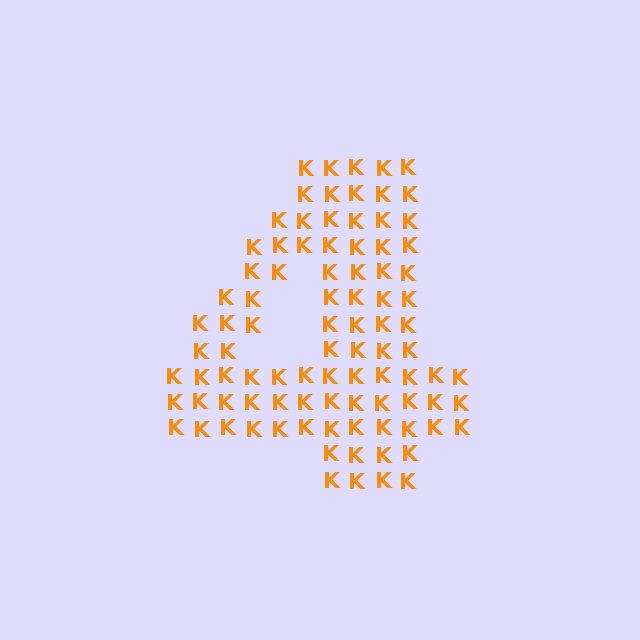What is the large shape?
The large shape is the digit 4.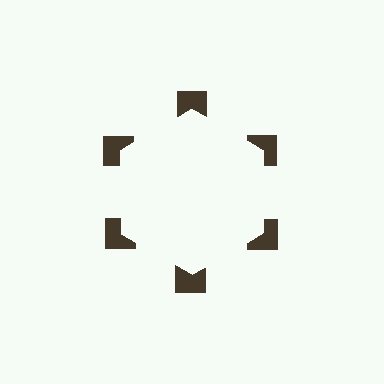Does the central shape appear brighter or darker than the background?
It typically appears slightly brighter than the background, even though no actual brightness change is drawn.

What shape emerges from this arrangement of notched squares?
An illusory hexagon — its edges are inferred from the aligned wedge cuts in the notched squares, not physically drawn.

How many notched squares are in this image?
There are 6 — one at each vertex of the illusory hexagon.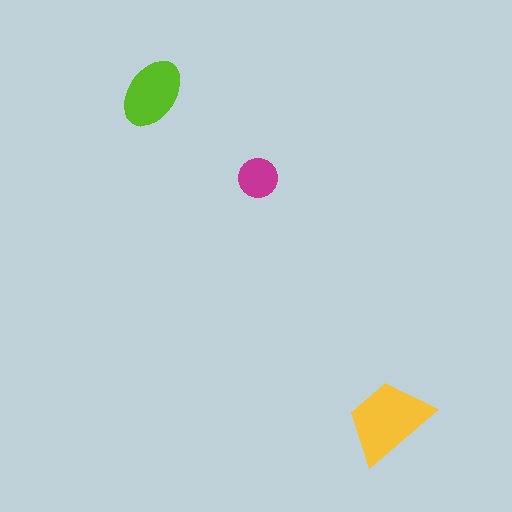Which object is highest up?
The lime ellipse is topmost.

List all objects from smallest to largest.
The magenta circle, the lime ellipse, the yellow trapezoid.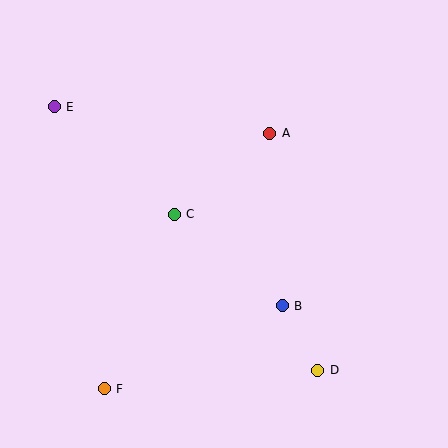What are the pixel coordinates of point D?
Point D is at (318, 370).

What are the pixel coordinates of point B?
Point B is at (282, 306).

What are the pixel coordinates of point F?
Point F is at (104, 389).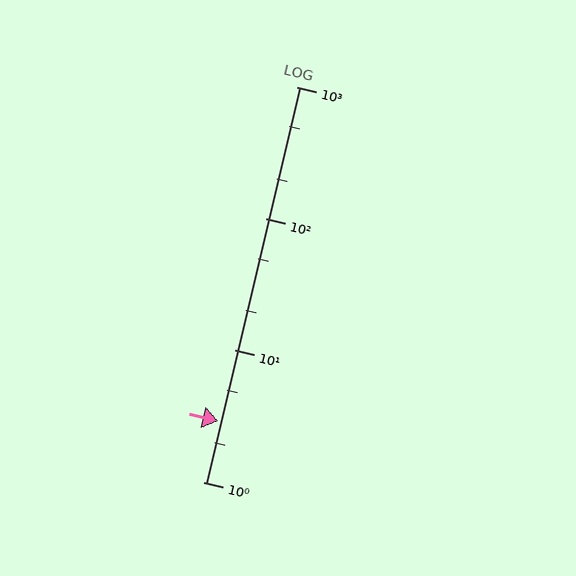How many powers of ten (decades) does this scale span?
The scale spans 3 decades, from 1 to 1000.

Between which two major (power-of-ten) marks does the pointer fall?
The pointer is between 1 and 10.